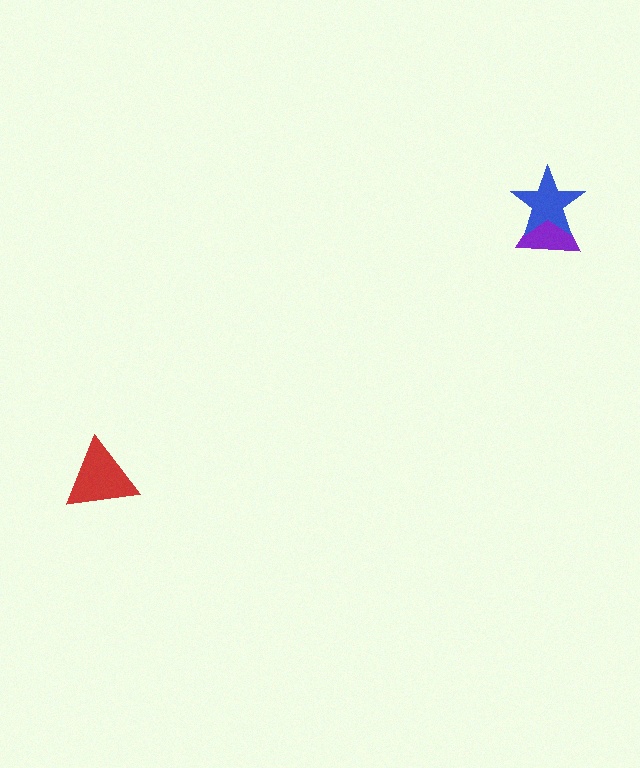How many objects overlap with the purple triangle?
1 object overlaps with the purple triangle.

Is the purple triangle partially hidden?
Yes, it is partially covered by another shape.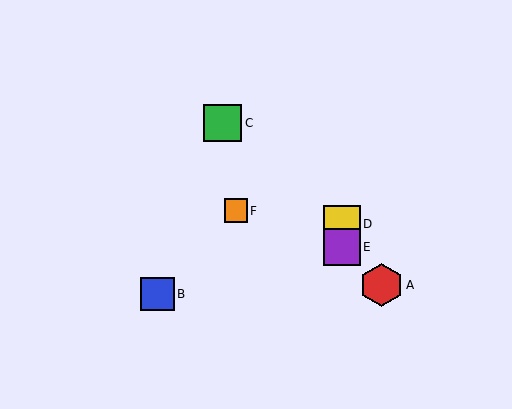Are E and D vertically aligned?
Yes, both are at x≈342.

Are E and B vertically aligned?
No, E is at x≈342 and B is at x≈157.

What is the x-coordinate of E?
Object E is at x≈342.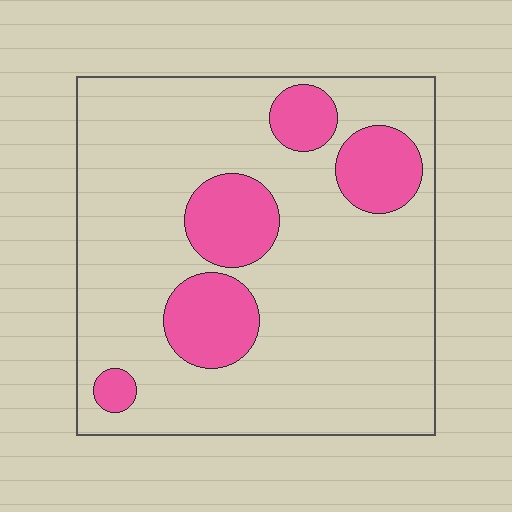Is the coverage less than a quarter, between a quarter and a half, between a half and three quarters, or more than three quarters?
Less than a quarter.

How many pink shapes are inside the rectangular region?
5.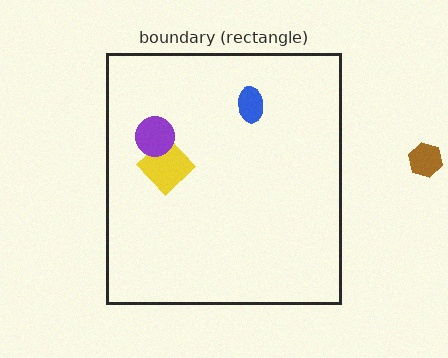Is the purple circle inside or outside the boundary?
Inside.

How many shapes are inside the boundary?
3 inside, 1 outside.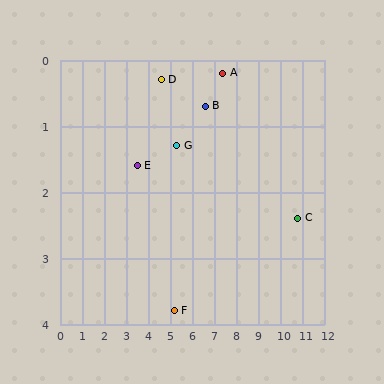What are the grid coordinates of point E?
Point E is at approximately (3.5, 1.6).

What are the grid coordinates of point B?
Point B is at approximately (6.6, 0.7).